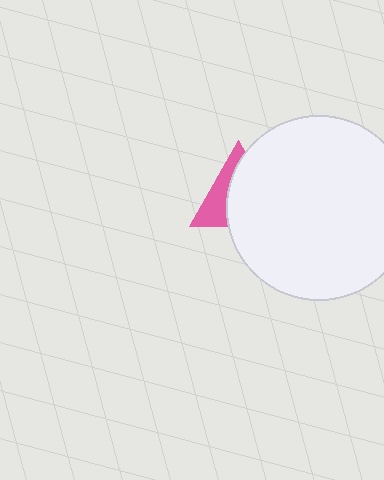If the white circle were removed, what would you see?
You would see the complete pink triangle.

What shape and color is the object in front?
The object in front is a white circle.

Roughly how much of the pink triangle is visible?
A small part of it is visible (roughly 37%).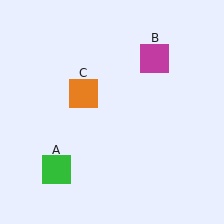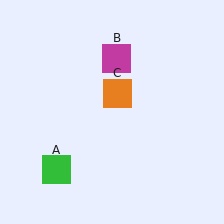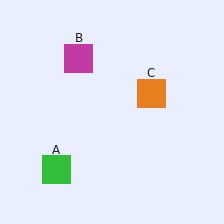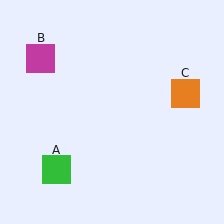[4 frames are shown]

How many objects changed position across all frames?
2 objects changed position: magenta square (object B), orange square (object C).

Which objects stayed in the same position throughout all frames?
Green square (object A) remained stationary.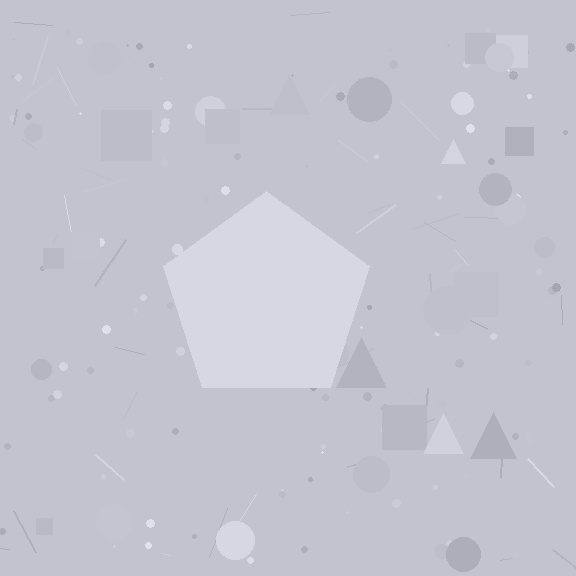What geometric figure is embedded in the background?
A pentagon is embedded in the background.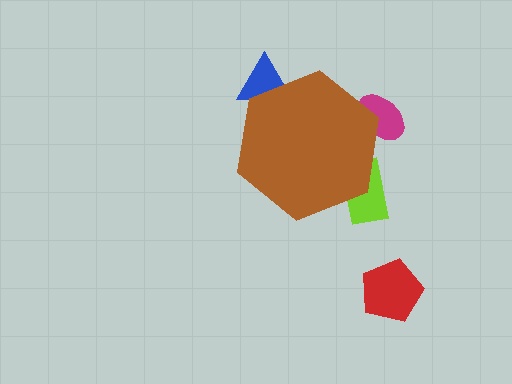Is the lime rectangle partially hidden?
Yes, the lime rectangle is partially hidden behind the brown hexagon.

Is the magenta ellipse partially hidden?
Yes, the magenta ellipse is partially hidden behind the brown hexagon.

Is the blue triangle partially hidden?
Yes, the blue triangle is partially hidden behind the brown hexagon.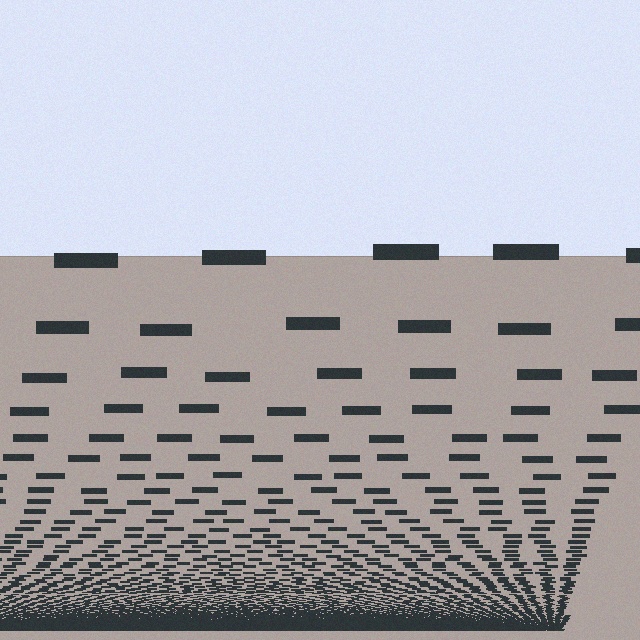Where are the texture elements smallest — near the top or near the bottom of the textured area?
Near the bottom.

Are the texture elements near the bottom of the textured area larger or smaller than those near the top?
Smaller. The gradient is inverted — elements near the bottom are smaller and denser.